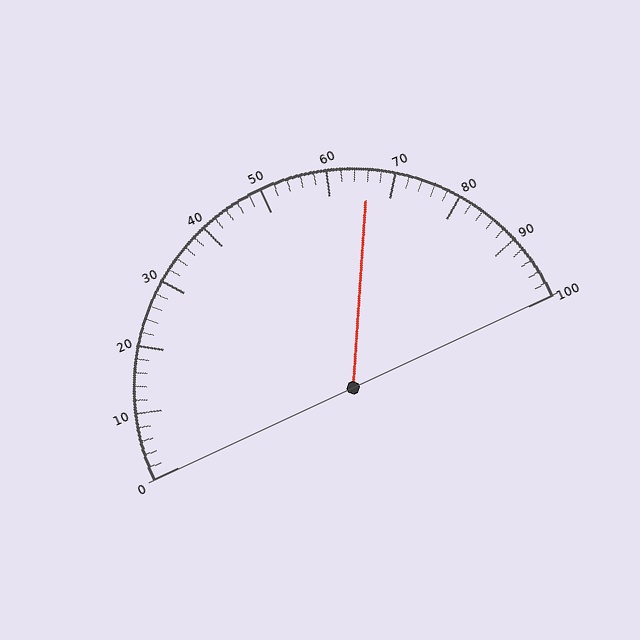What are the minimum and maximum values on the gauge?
The gauge ranges from 0 to 100.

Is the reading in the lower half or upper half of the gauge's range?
The reading is in the upper half of the range (0 to 100).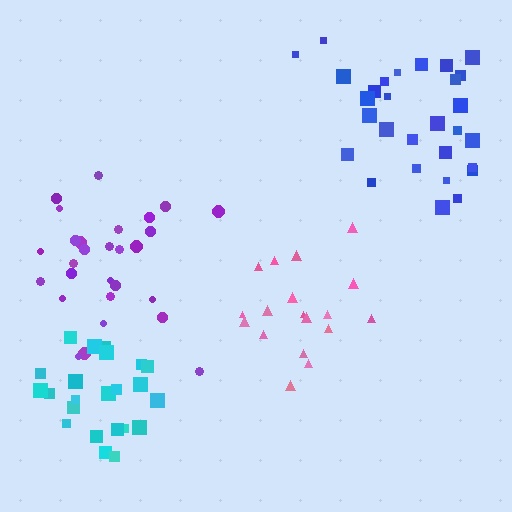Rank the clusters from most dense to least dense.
cyan, purple, blue, pink.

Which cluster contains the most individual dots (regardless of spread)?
Blue (30).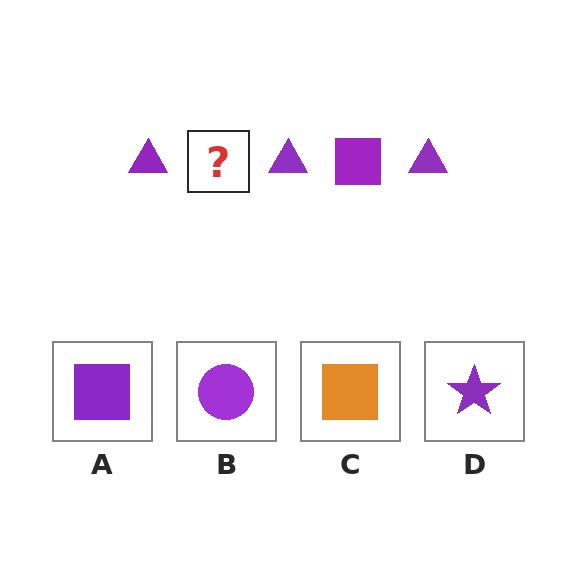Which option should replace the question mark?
Option A.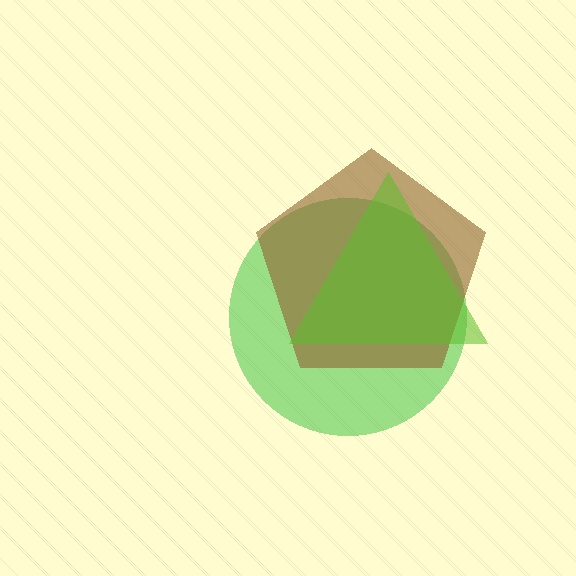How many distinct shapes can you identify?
There are 3 distinct shapes: a green circle, a brown pentagon, a lime triangle.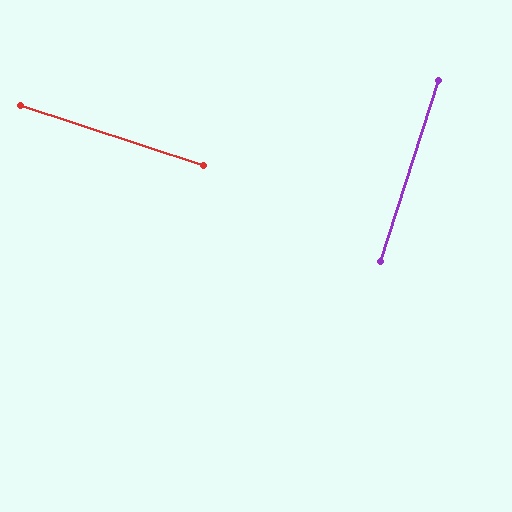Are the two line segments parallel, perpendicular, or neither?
Perpendicular — they meet at approximately 89°.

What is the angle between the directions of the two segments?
Approximately 89 degrees.